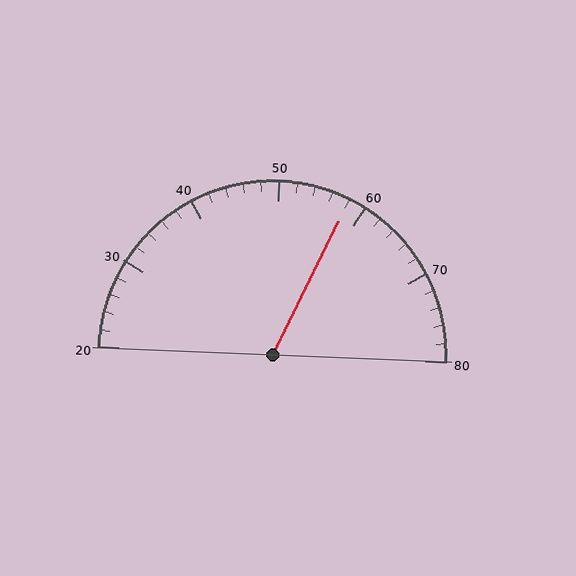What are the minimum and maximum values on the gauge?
The gauge ranges from 20 to 80.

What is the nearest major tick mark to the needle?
The nearest major tick mark is 60.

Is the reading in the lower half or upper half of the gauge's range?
The reading is in the upper half of the range (20 to 80).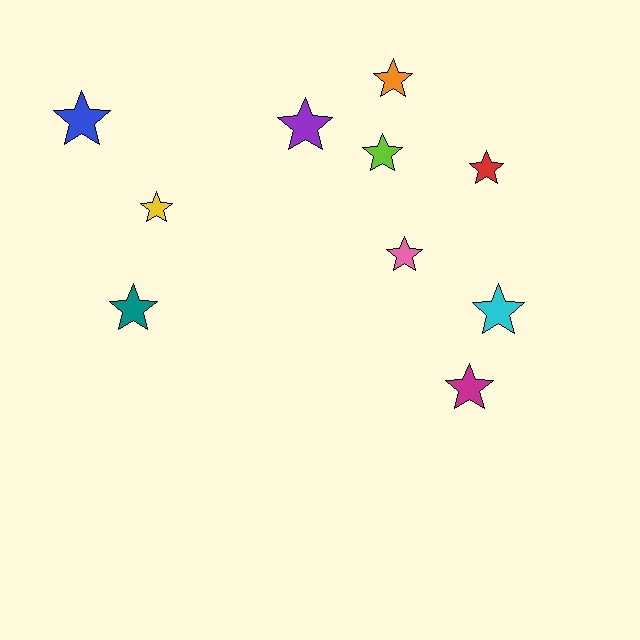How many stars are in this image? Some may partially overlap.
There are 10 stars.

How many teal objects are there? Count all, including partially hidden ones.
There is 1 teal object.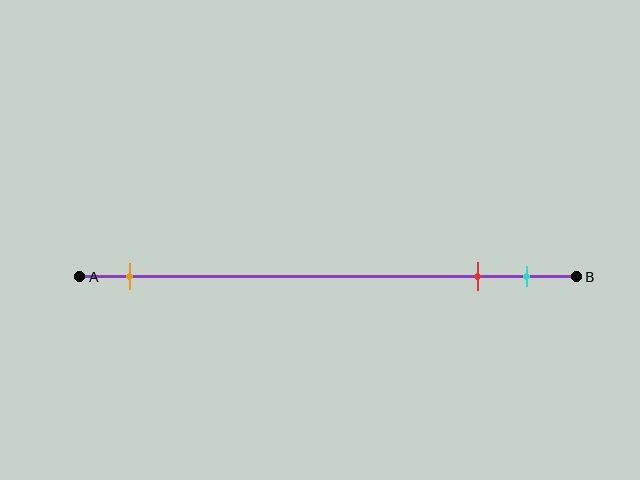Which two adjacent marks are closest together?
The red and cyan marks are the closest adjacent pair.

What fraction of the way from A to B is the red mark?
The red mark is approximately 80% (0.8) of the way from A to B.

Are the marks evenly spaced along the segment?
No, the marks are not evenly spaced.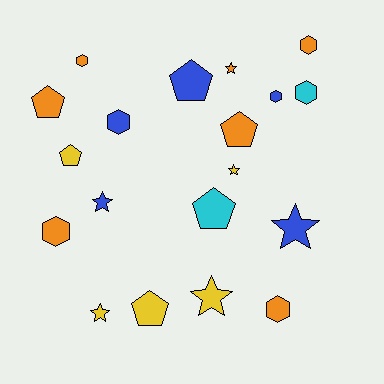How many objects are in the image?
There are 19 objects.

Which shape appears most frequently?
Hexagon, with 7 objects.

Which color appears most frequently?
Orange, with 7 objects.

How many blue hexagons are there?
There are 2 blue hexagons.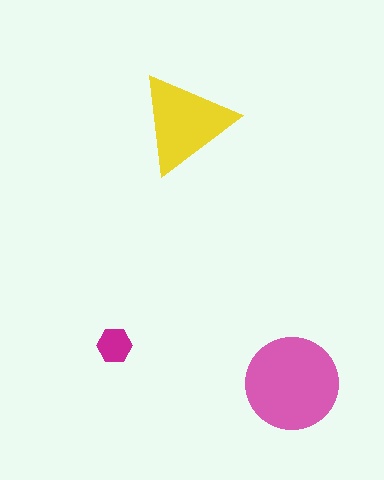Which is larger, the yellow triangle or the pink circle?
The pink circle.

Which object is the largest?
The pink circle.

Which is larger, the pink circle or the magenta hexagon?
The pink circle.